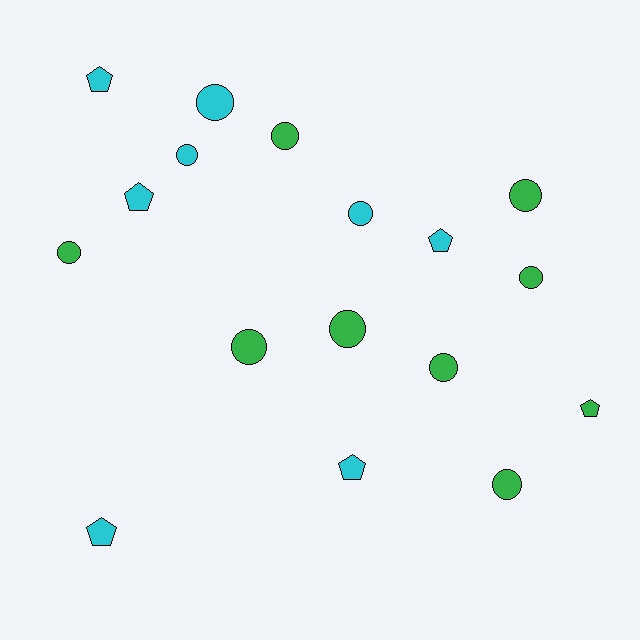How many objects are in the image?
There are 17 objects.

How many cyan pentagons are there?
There are 5 cyan pentagons.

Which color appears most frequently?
Green, with 9 objects.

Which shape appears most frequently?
Circle, with 11 objects.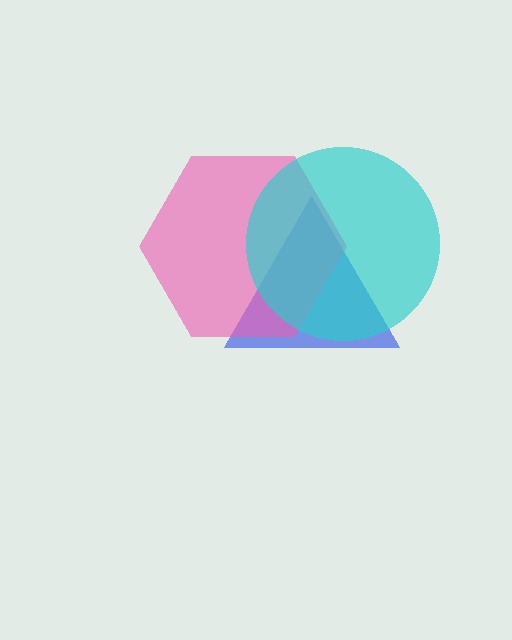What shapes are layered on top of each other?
The layered shapes are: a blue triangle, a pink hexagon, a cyan circle.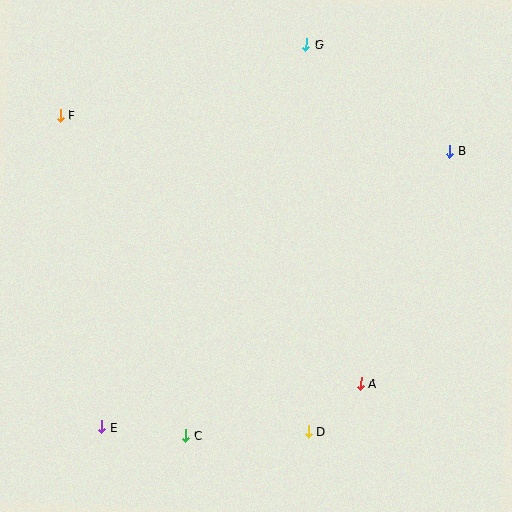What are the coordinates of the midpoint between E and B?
The midpoint between E and B is at (276, 289).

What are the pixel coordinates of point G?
Point G is at (306, 44).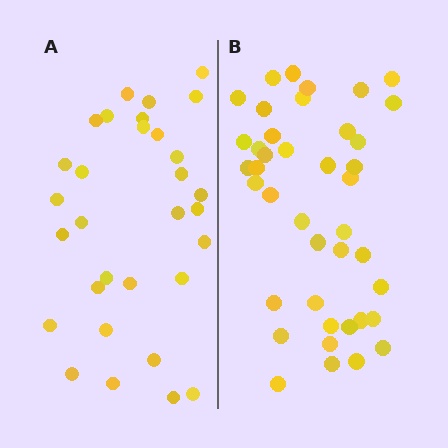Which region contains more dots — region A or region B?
Region B (the right region) has more dots.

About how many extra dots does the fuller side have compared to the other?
Region B has roughly 10 or so more dots than region A.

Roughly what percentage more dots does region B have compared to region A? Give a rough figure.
About 30% more.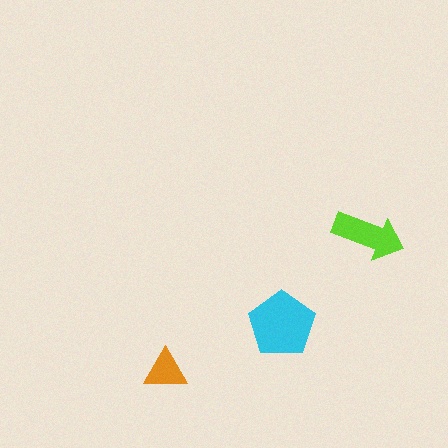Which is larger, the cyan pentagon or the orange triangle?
The cyan pentagon.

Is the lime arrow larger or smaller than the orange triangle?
Larger.